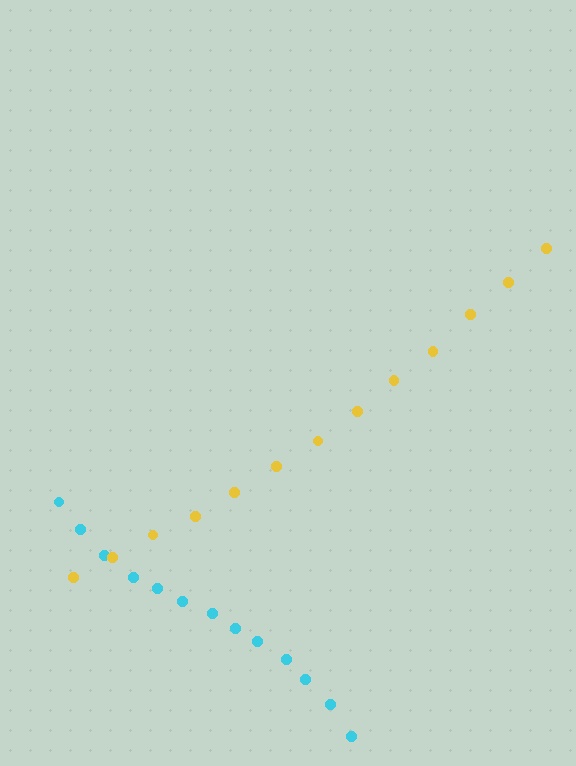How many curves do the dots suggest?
There are 2 distinct paths.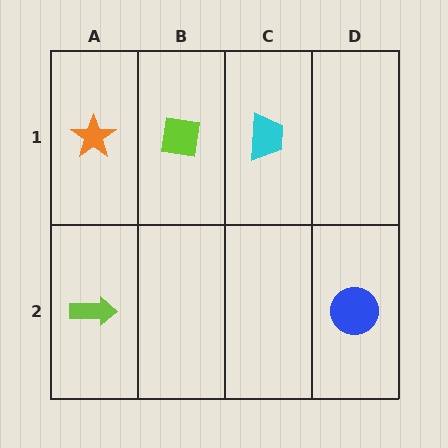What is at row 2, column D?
A blue circle.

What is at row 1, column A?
An orange star.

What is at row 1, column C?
A cyan trapezoid.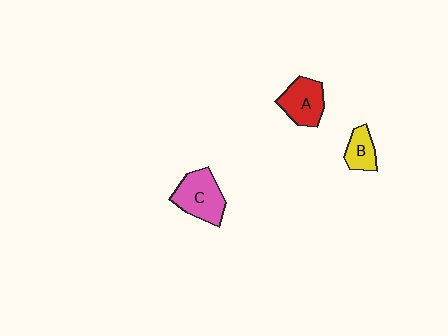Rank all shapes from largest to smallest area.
From largest to smallest: C (pink), A (red), B (yellow).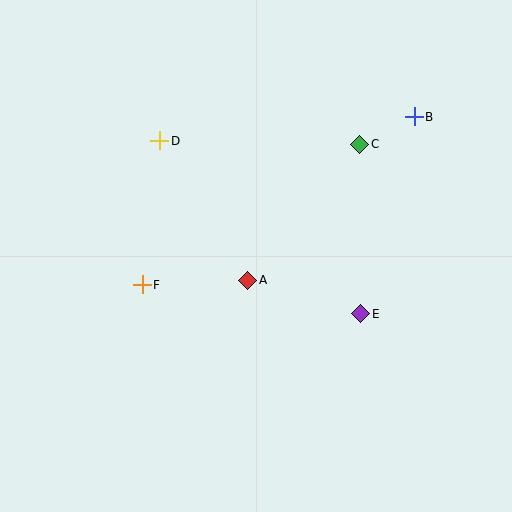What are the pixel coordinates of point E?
Point E is at (361, 314).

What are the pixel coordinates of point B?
Point B is at (414, 117).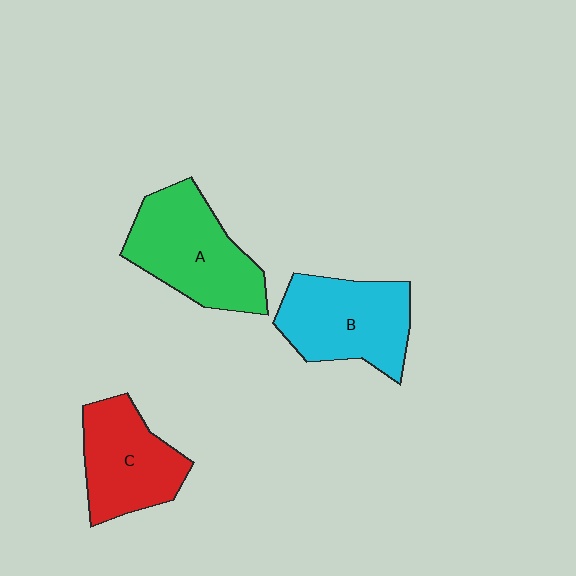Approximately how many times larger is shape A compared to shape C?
Approximately 1.2 times.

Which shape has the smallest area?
Shape C (red).